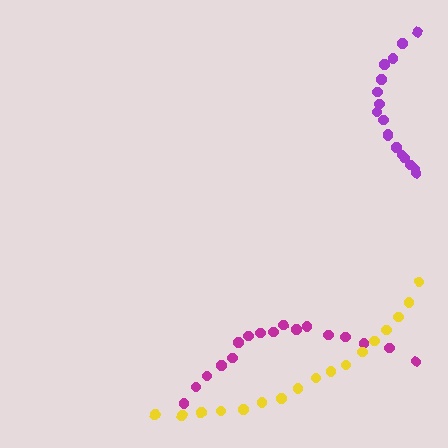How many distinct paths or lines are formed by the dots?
There are 3 distinct paths.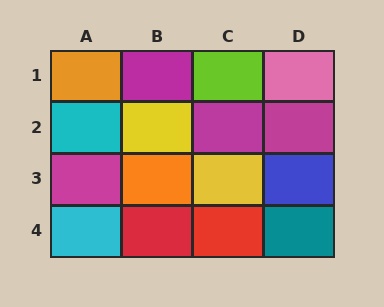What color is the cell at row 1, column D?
Pink.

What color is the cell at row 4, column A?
Cyan.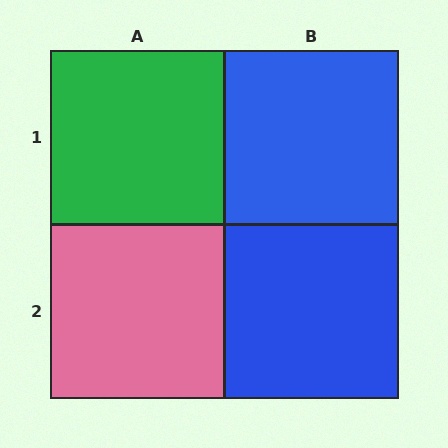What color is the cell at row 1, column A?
Green.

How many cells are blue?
2 cells are blue.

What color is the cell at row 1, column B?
Blue.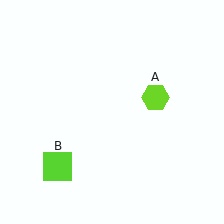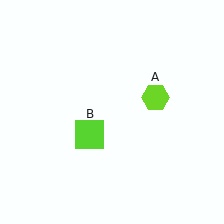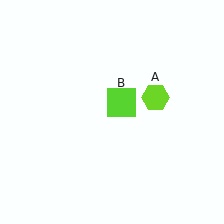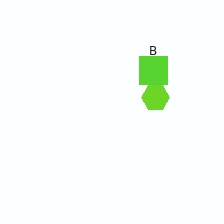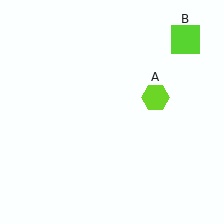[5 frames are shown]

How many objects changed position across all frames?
1 object changed position: lime square (object B).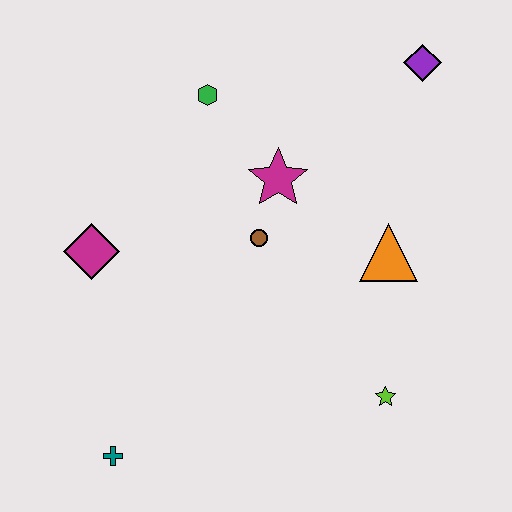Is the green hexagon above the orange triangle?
Yes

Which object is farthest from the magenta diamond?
The purple diamond is farthest from the magenta diamond.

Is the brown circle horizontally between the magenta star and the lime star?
No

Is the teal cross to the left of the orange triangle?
Yes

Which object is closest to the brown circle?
The magenta star is closest to the brown circle.